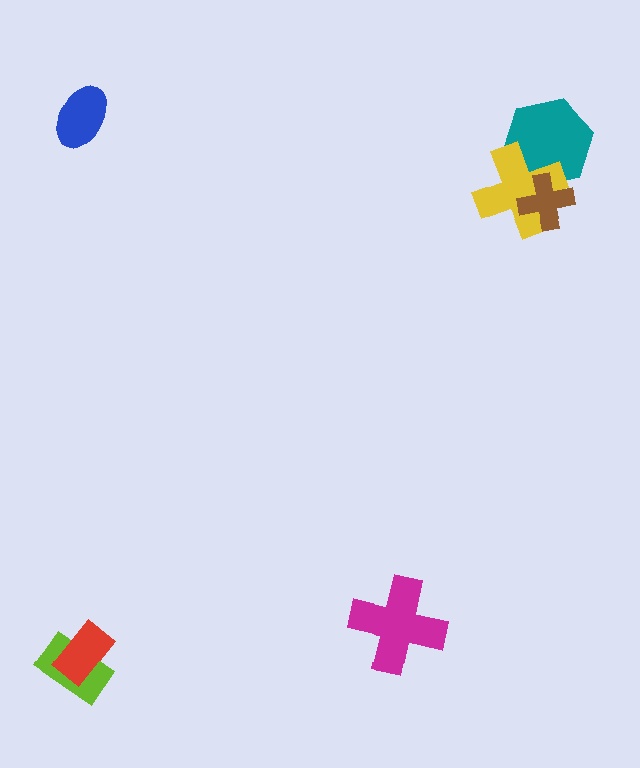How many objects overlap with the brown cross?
2 objects overlap with the brown cross.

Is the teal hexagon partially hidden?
Yes, it is partially covered by another shape.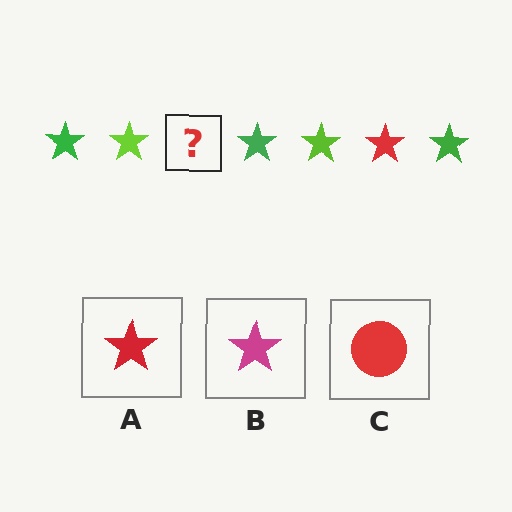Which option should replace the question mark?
Option A.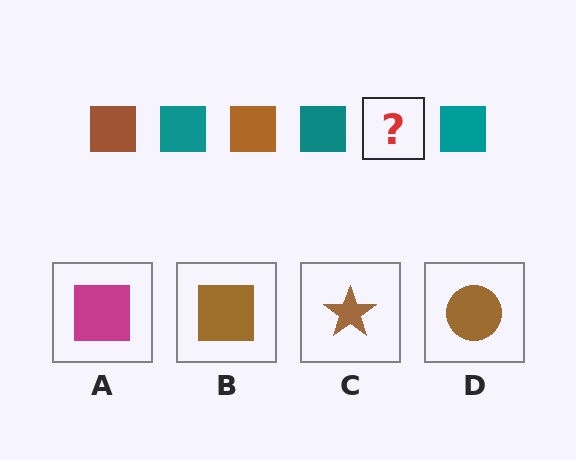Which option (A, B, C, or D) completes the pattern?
B.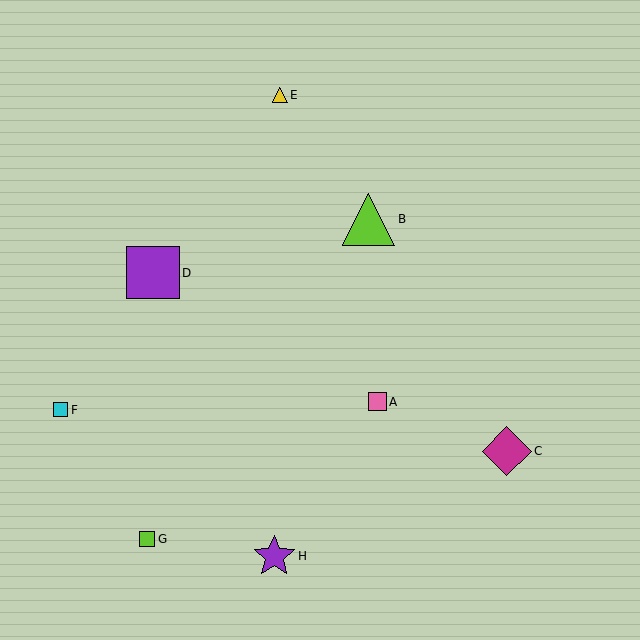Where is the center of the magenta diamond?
The center of the magenta diamond is at (507, 451).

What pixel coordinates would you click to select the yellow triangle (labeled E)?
Click at (280, 95) to select the yellow triangle E.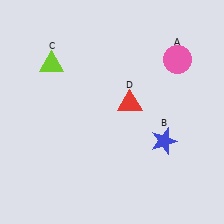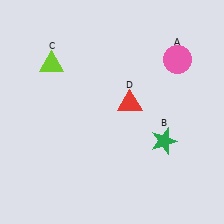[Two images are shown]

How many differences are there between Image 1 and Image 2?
There is 1 difference between the two images.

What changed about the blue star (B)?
In Image 1, B is blue. In Image 2, it changed to green.